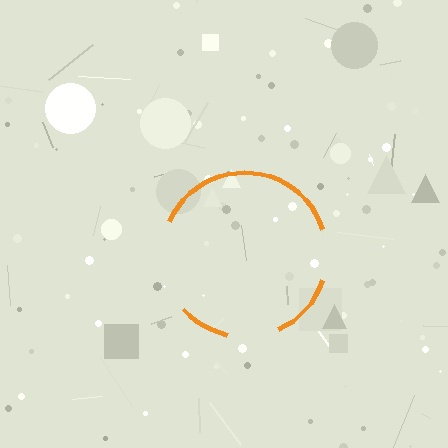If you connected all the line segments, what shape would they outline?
They would outline a circle.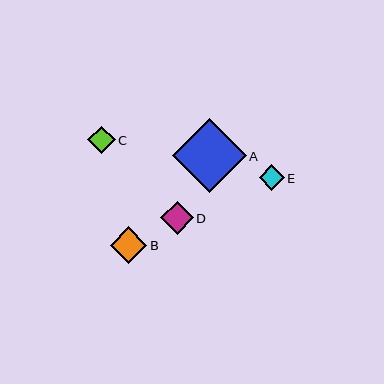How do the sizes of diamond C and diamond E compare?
Diamond C and diamond E are approximately the same size.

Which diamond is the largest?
Diamond A is the largest with a size of approximately 74 pixels.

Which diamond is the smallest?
Diamond E is the smallest with a size of approximately 25 pixels.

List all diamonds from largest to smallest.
From largest to smallest: A, B, D, C, E.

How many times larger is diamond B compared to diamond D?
Diamond B is approximately 1.1 times the size of diamond D.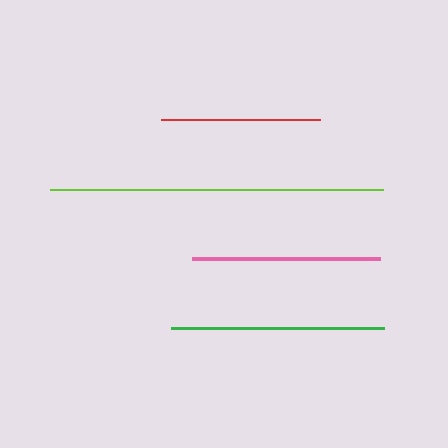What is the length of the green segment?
The green segment is approximately 212 pixels long.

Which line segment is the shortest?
The red line is the shortest at approximately 159 pixels.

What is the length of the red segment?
The red segment is approximately 159 pixels long.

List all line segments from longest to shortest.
From longest to shortest: lime, green, pink, red.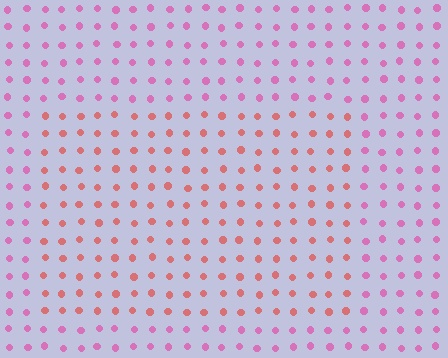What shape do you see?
I see a rectangle.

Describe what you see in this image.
The image is filled with small pink elements in a uniform arrangement. A rectangle-shaped region is visible where the elements are tinted to a slightly different hue, forming a subtle color boundary.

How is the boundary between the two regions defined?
The boundary is defined purely by a slight shift in hue (about 40 degrees). Spacing, size, and orientation are identical on both sides.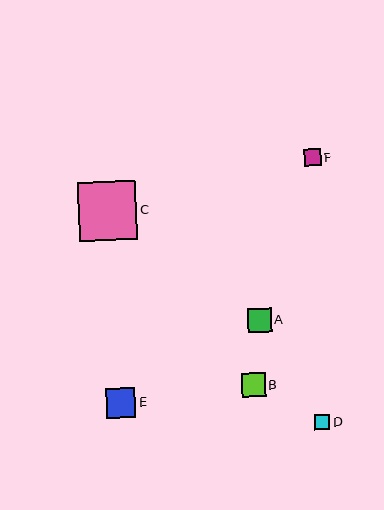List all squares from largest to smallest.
From largest to smallest: C, E, B, A, F, D.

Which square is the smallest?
Square D is the smallest with a size of approximately 15 pixels.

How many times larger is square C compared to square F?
Square C is approximately 3.6 times the size of square F.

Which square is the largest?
Square C is the largest with a size of approximately 58 pixels.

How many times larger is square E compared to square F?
Square E is approximately 1.8 times the size of square F.